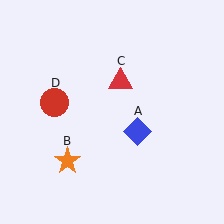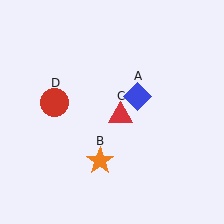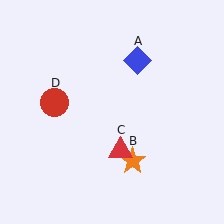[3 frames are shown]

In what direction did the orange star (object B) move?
The orange star (object B) moved right.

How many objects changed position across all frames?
3 objects changed position: blue diamond (object A), orange star (object B), red triangle (object C).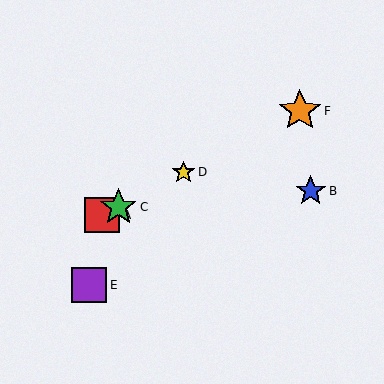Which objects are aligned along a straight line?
Objects A, C, D, F are aligned along a straight line.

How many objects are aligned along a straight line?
4 objects (A, C, D, F) are aligned along a straight line.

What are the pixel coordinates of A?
Object A is at (102, 215).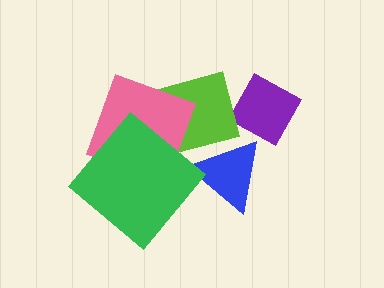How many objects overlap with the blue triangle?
1 object overlaps with the blue triangle.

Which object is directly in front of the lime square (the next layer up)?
The pink square is directly in front of the lime square.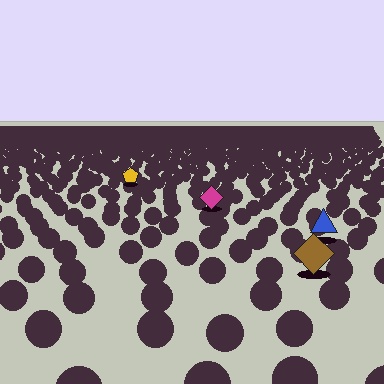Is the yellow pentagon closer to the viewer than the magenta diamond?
No. The magenta diamond is closer — you can tell from the texture gradient: the ground texture is coarser near it.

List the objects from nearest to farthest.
From nearest to farthest: the brown diamond, the blue triangle, the magenta diamond, the yellow pentagon.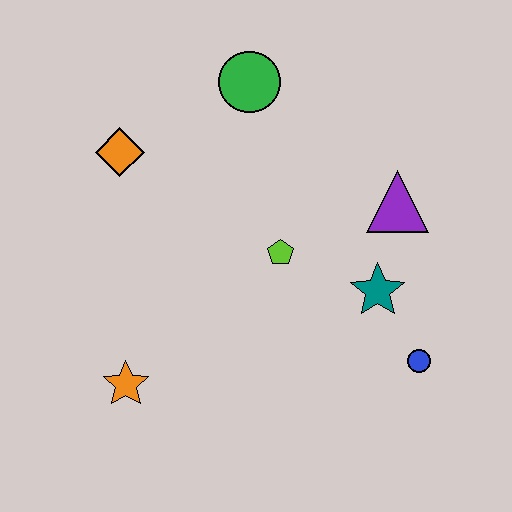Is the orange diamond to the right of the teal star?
No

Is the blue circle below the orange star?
No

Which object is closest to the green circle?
The orange diamond is closest to the green circle.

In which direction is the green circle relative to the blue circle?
The green circle is above the blue circle.